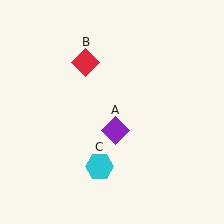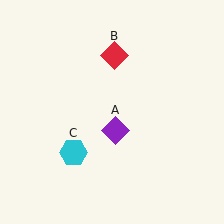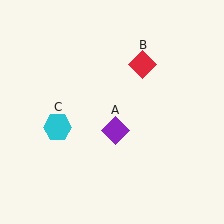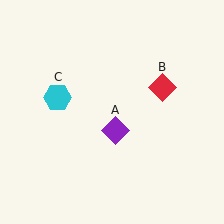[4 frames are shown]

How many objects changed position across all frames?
2 objects changed position: red diamond (object B), cyan hexagon (object C).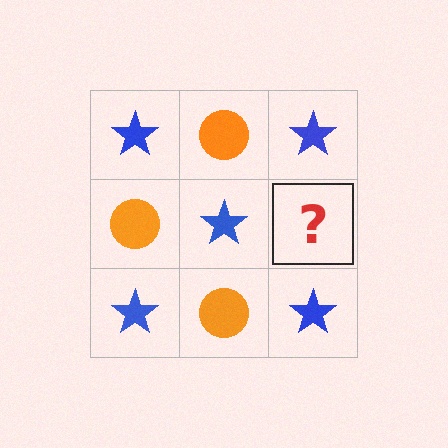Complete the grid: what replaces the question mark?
The question mark should be replaced with an orange circle.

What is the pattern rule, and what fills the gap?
The rule is that it alternates blue star and orange circle in a checkerboard pattern. The gap should be filled with an orange circle.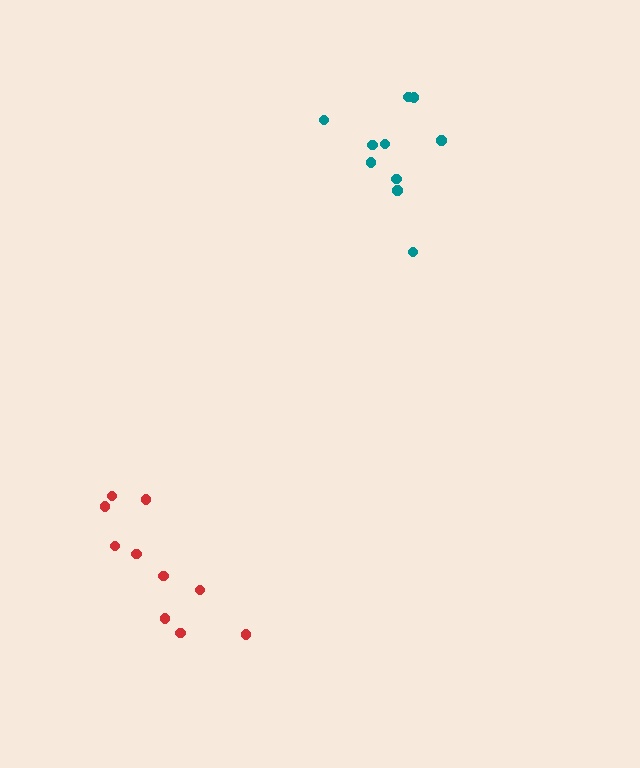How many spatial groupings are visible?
There are 2 spatial groupings.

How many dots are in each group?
Group 1: 10 dots, Group 2: 10 dots (20 total).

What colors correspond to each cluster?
The clusters are colored: red, teal.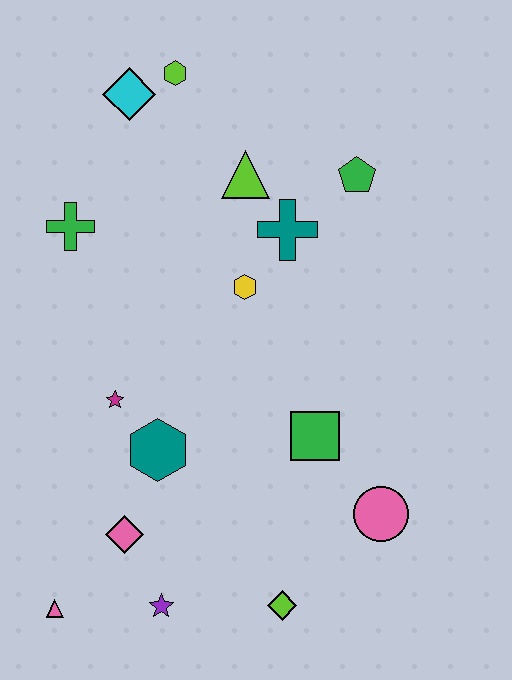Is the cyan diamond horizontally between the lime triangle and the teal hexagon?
No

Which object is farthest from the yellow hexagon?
The pink triangle is farthest from the yellow hexagon.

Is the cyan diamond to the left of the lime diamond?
Yes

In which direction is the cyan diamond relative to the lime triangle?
The cyan diamond is to the left of the lime triangle.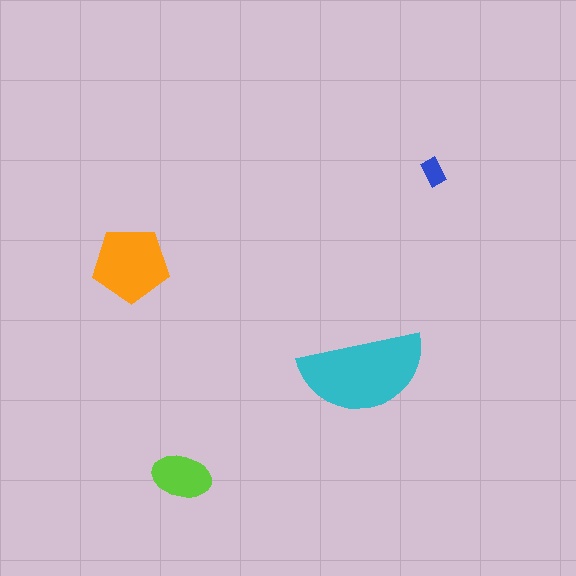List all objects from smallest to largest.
The blue rectangle, the lime ellipse, the orange pentagon, the cyan semicircle.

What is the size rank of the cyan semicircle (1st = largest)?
1st.